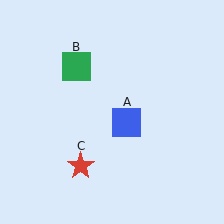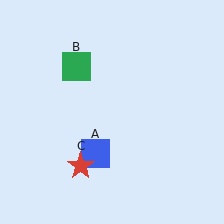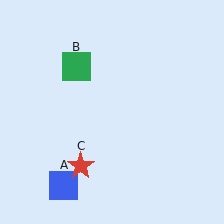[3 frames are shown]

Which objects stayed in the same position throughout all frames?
Green square (object B) and red star (object C) remained stationary.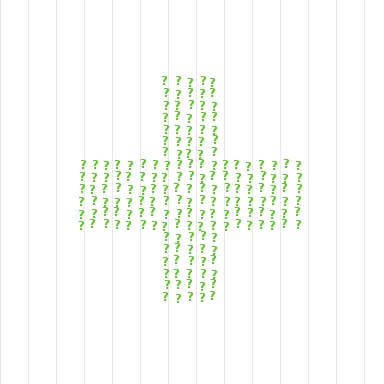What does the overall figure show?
The overall figure shows a cross.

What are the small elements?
The small elements are question marks.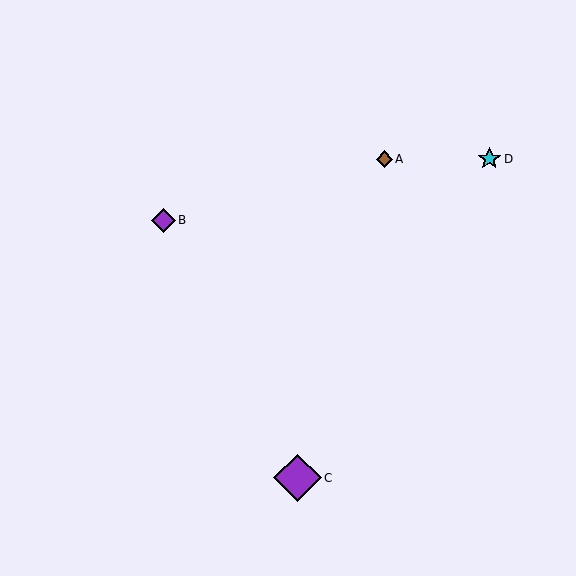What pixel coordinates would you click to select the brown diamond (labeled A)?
Click at (384, 159) to select the brown diamond A.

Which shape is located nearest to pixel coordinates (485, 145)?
The cyan star (labeled D) at (489, 159) is nearest to that location.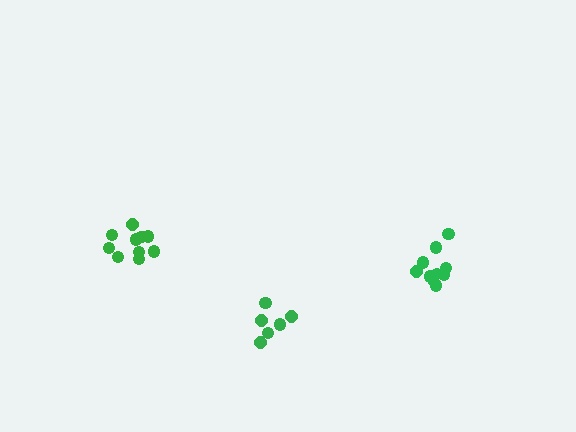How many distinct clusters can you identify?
There are 3 distinct clusters.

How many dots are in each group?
Group 1: 10 dots, Group 2: 6 dots, Group 3: 10 dots (26 total).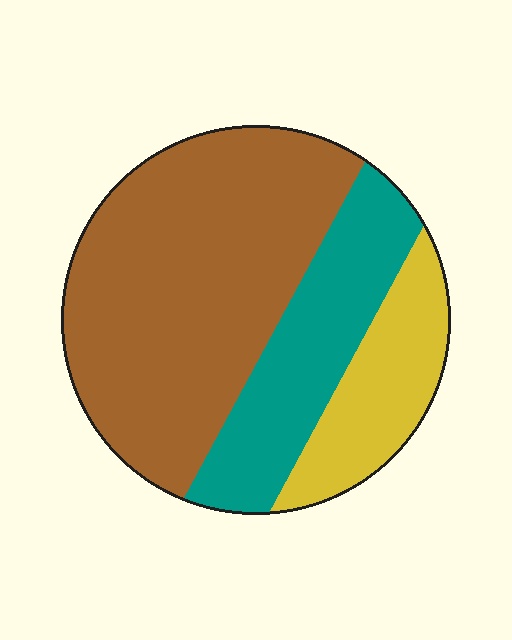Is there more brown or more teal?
Brown.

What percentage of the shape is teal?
Teal takes up about one quarter (1/4) of the shape.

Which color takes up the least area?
Yellow, at roughly 20%.